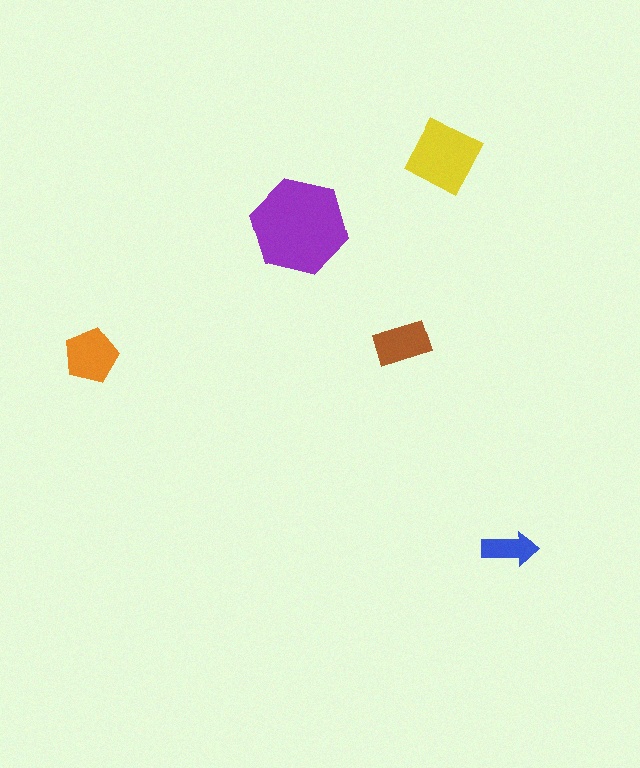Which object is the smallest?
The blue arrow.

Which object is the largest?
The purple hexagon.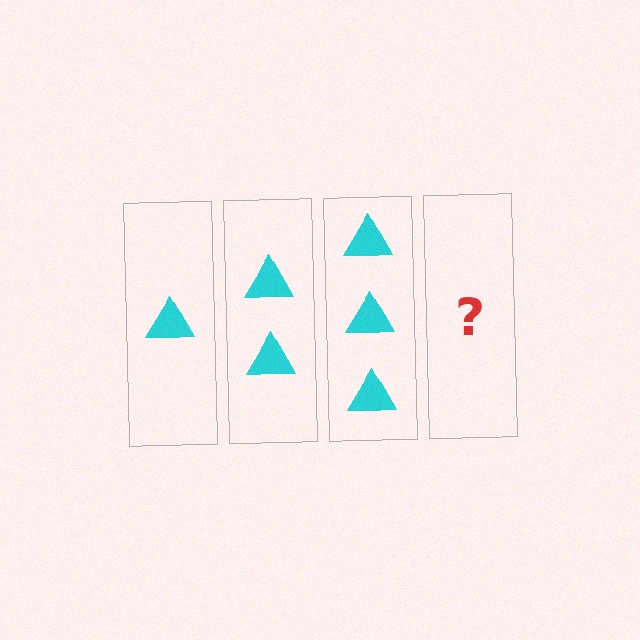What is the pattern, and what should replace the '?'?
The pattern is that each step adds one more triangle. The '?' should be 4 triangles.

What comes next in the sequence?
The next element should be 4 triangles.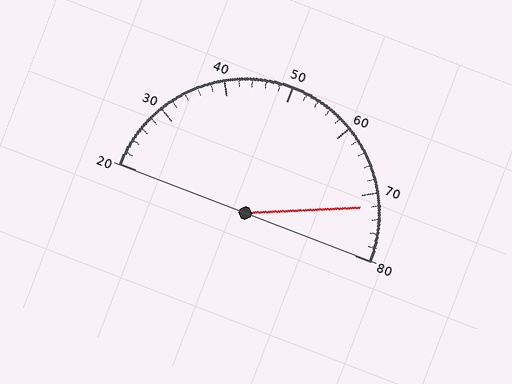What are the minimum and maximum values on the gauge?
The gauge ranges from 20 to 80.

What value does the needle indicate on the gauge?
The needle indicates approximately 72.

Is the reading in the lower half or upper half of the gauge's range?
The reading is in the upper half of the range (20 to 80).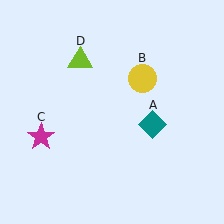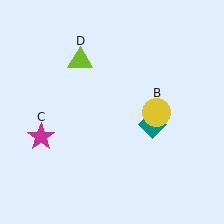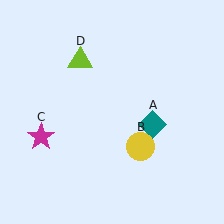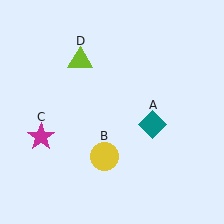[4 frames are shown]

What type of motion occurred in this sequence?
The yellow circle (object B) rotated clockwise around the center of the scene.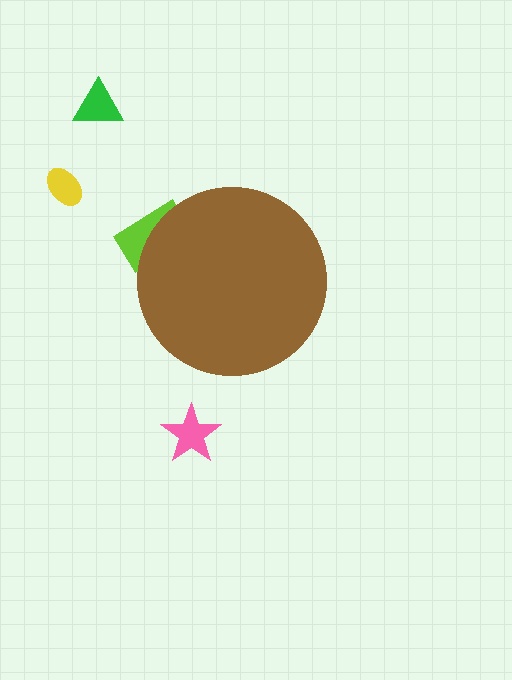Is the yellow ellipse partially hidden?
No, the yellow ellipse is fully visible.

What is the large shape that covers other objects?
A brown circle.